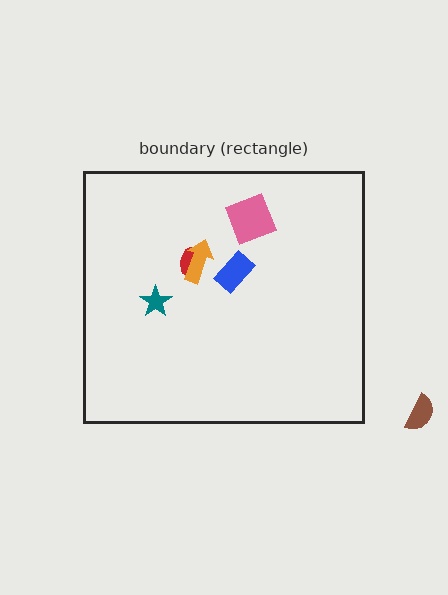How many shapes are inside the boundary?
5 inside, 1 outside.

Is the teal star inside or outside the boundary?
Inside.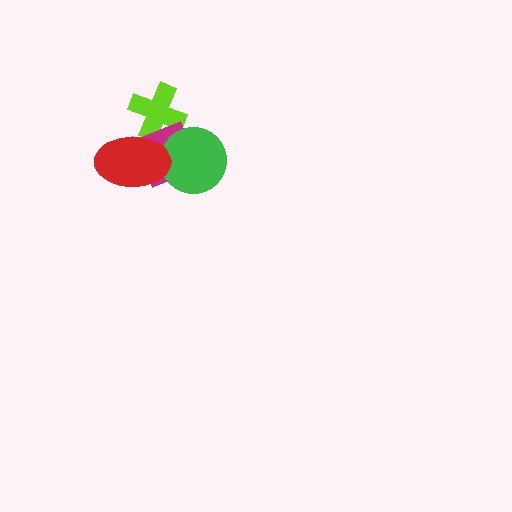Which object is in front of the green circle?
The red ellipse is in front of the green circle.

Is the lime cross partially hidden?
Yes, it is partially covered by another shape.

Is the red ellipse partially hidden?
No, no other shape covers it.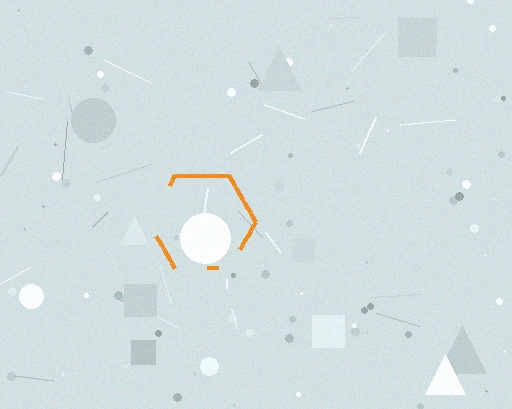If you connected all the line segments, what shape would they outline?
They would outline a hexagon.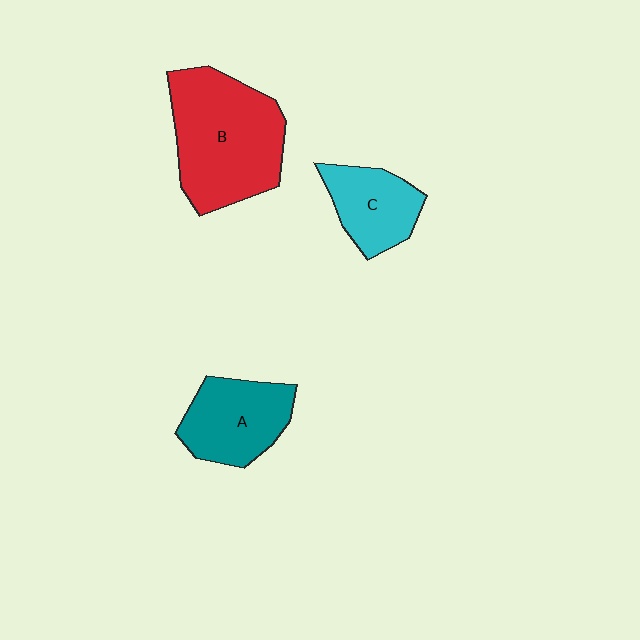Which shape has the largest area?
Shape B (red).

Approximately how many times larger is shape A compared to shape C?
Approximately 1.2 times.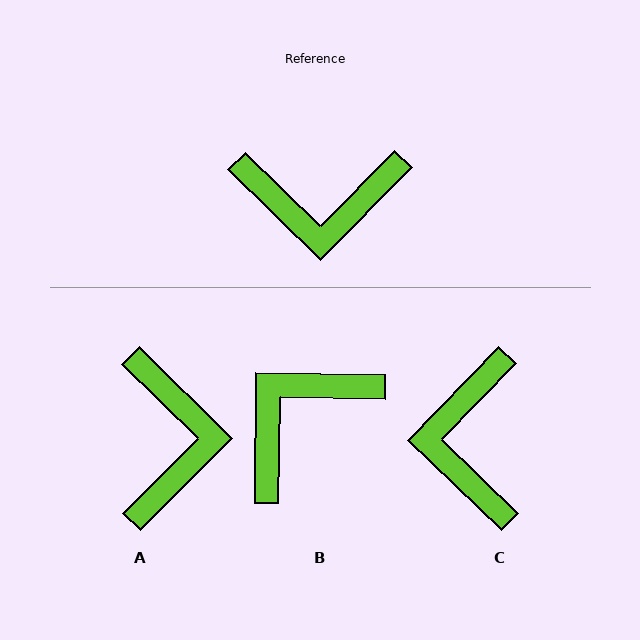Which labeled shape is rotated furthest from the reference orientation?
B, about 136 degrees away.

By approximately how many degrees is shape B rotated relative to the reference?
Approximately 136 degrees clockwise.